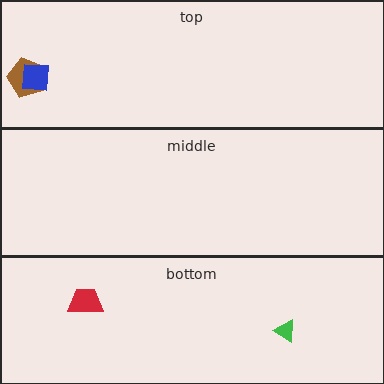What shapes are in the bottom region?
The red trapezoid, the green triangle.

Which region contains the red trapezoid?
The bottom region.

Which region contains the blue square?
The top region.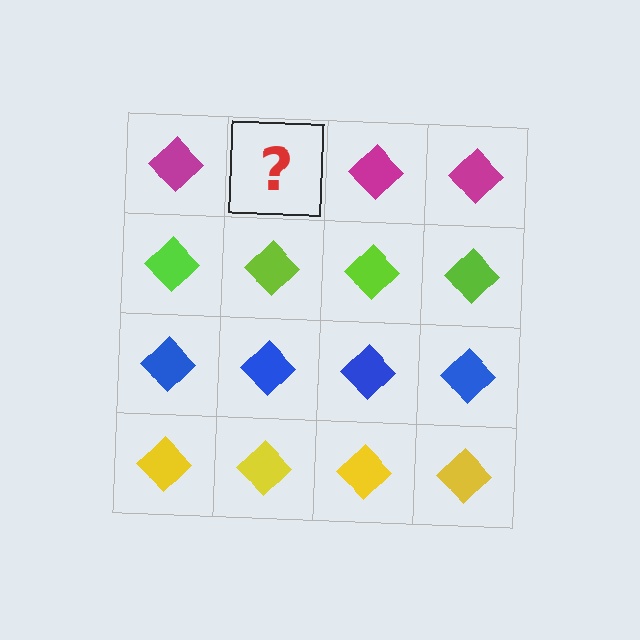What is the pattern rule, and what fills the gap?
The rule is that each row has a consistent color. The gap should be filled with a magenta diamond.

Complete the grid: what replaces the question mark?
The question mark should be replaced with a magenta diamond.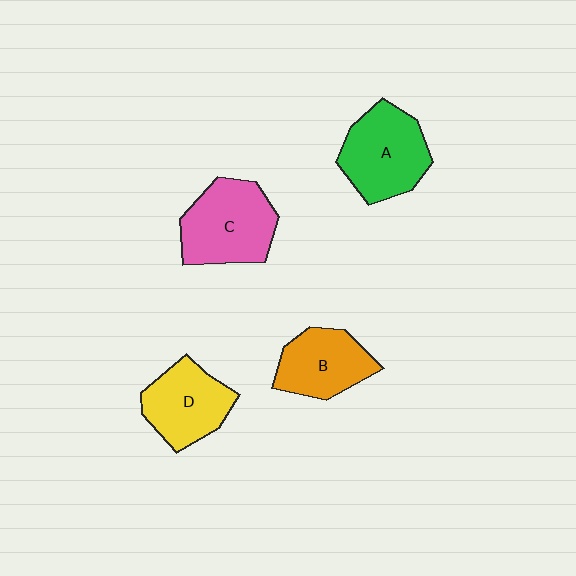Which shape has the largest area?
Shape C (pink).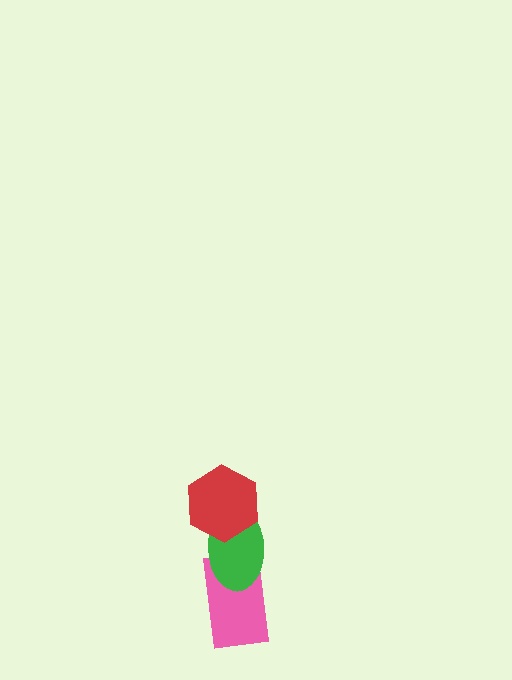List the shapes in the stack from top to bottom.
From top to bottom: the red hexagon, the green ellipse, the pink rectangle.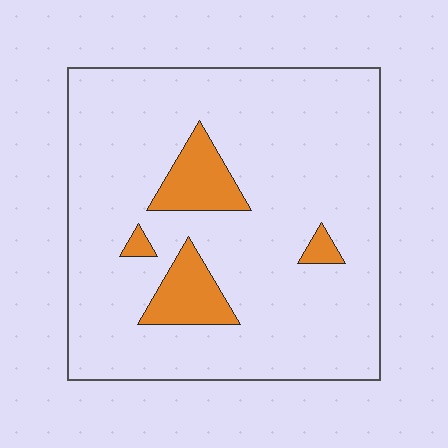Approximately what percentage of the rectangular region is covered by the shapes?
Approximately 10%.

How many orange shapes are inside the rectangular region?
4.